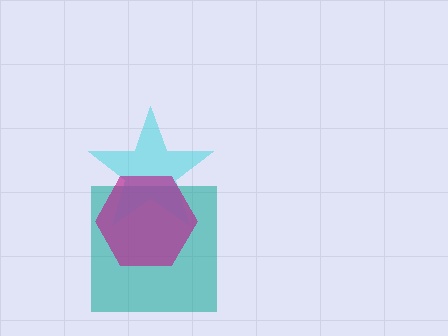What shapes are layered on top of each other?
The layered shapes are: a teal square, a cyan star, a magenta hexagon.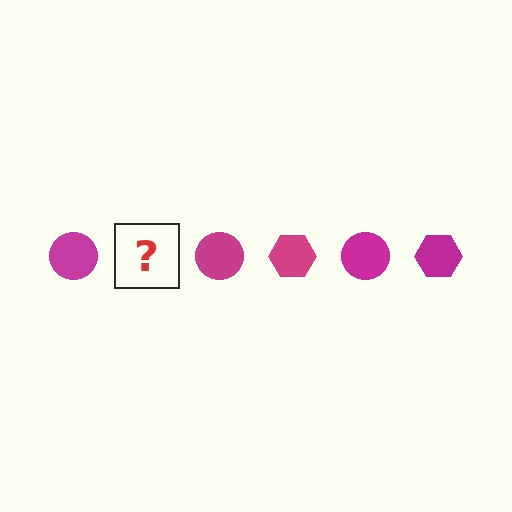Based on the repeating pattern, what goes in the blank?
The blank should be a magenta hexagon.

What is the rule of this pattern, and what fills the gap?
The rule is that the pattern cycles through circle, hexagon shapes in magenta. The gap should be filled with a magenta hexagon.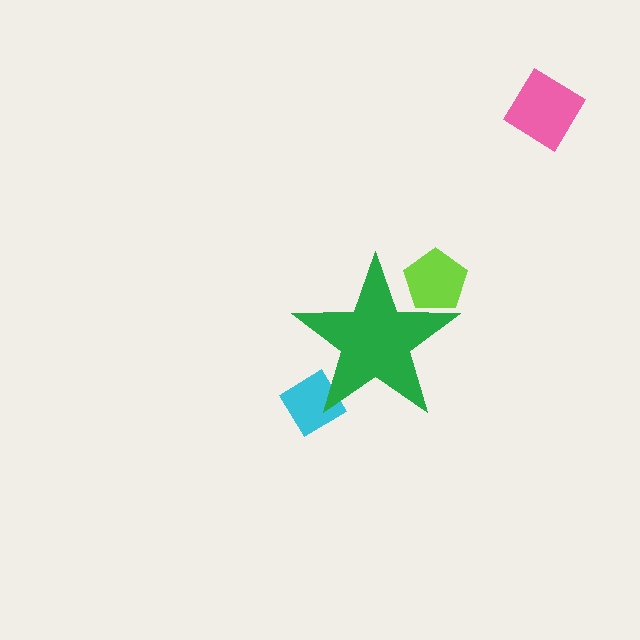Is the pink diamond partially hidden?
No, the pink diamond is fully visible.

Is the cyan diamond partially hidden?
Yes, the cyan diamond is partially hidden behind the green star.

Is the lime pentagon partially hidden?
Yes, the lime pentagon is partially hidden behind the green star.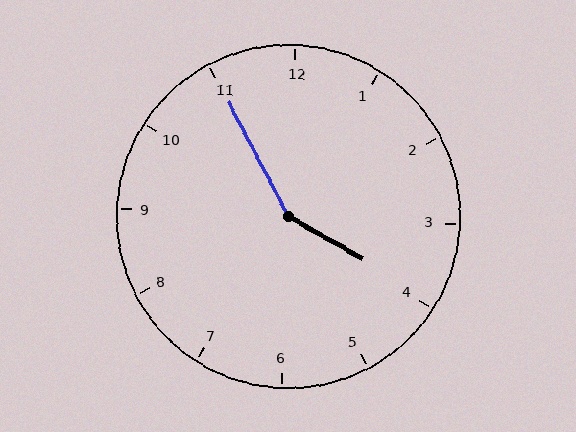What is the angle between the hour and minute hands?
Approximately 148 degrees.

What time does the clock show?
3:55.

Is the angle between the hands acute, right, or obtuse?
It is obtuse.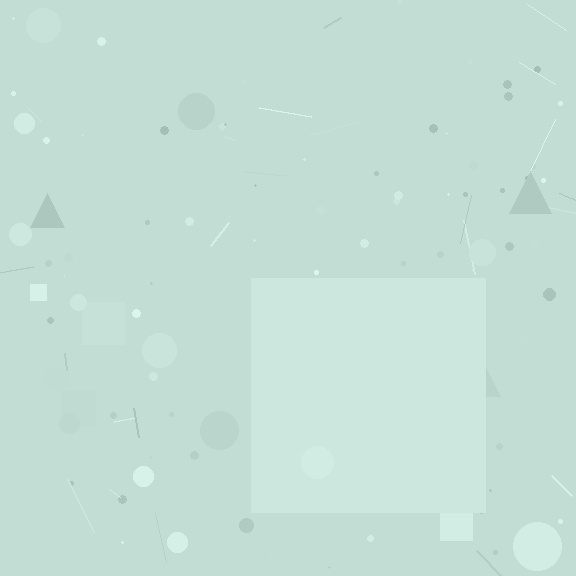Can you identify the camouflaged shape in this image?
The camouflaged shape is a square.